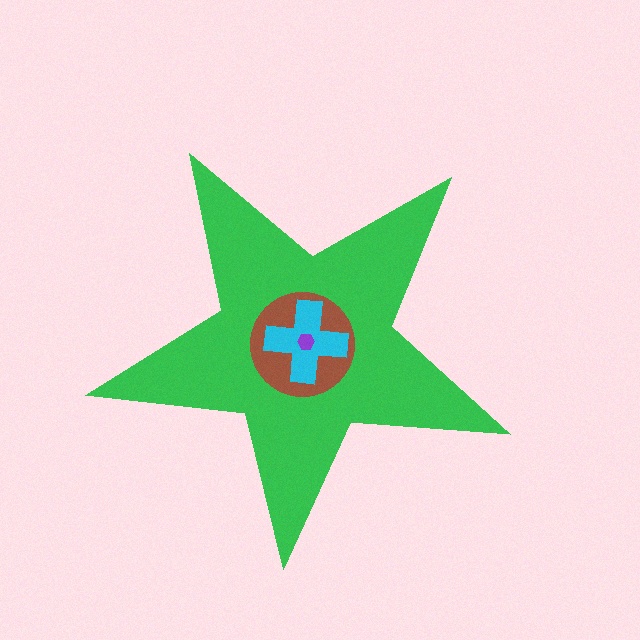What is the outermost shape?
The green star.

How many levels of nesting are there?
4.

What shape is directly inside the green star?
The brown circle.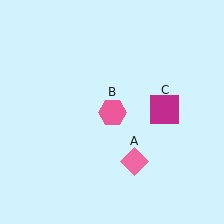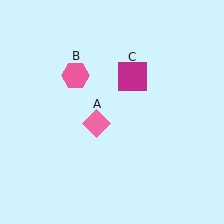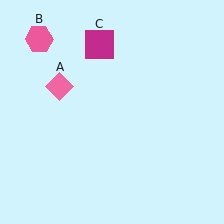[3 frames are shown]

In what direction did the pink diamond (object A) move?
The pink diamond (object A) moved up and to the left.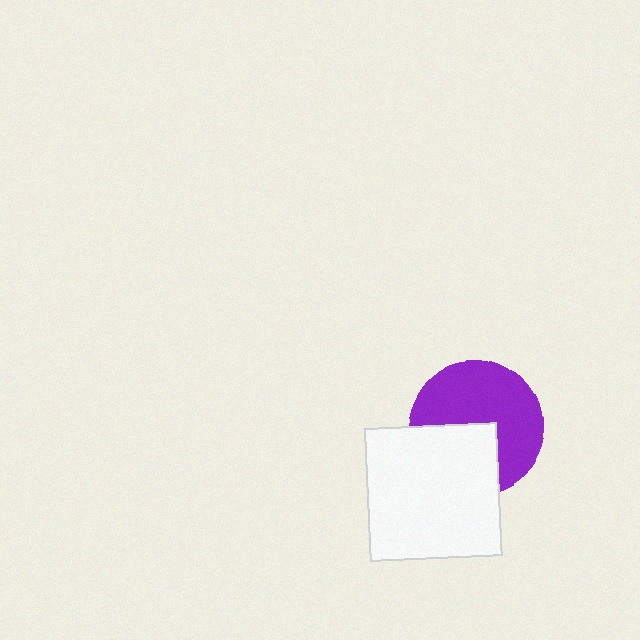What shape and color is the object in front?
The object in front is a white square.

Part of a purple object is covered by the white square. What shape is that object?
It is a circle.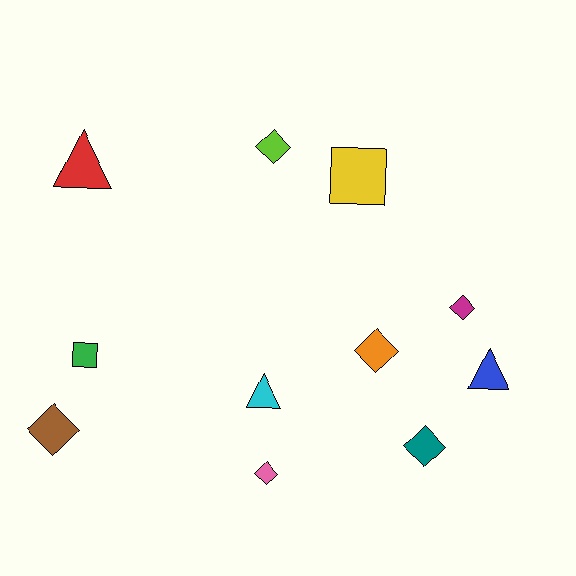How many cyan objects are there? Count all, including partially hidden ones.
There is 1 cyan object.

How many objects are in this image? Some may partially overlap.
There are 11 objects.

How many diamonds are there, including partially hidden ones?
There are 6 diamonds.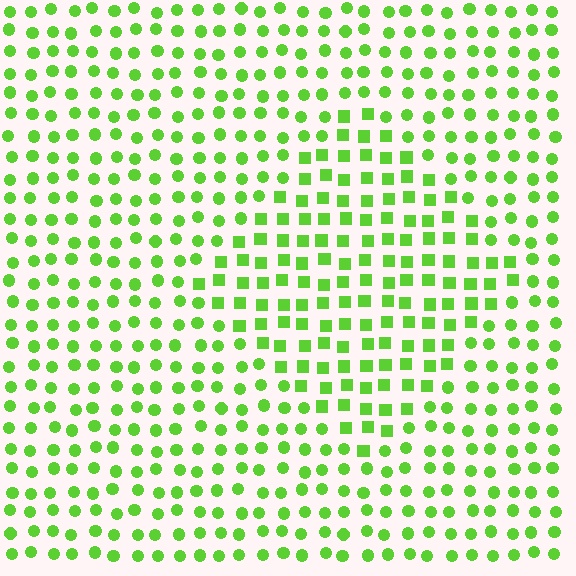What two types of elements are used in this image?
The image uses squares inside the diamond region and circles outside it.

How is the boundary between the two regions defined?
The boundary is defined by a change in element shape: squares inside vs. circles outside. All elements share the same color and spacing.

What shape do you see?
I see a diamond.